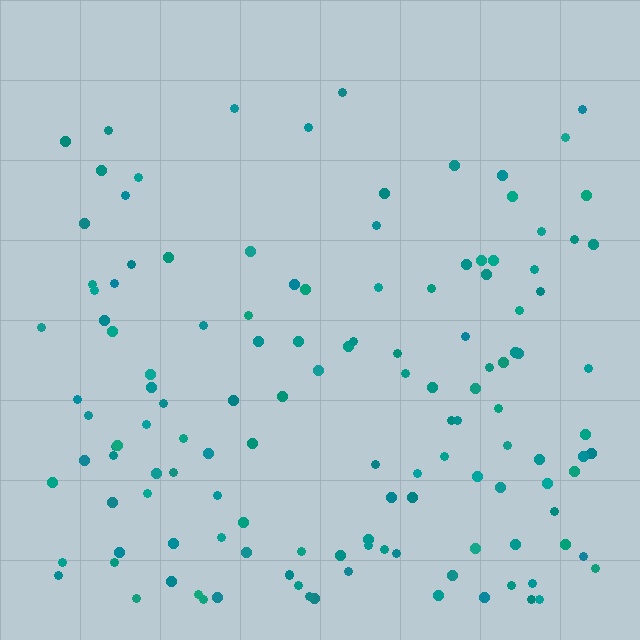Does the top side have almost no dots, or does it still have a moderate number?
Still a moderate number, just noticeably fewer than the bottom.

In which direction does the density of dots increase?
From top to bottom, with the bottom side densest.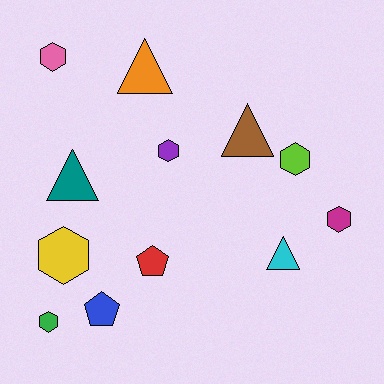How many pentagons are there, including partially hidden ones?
There are 2 pentagons.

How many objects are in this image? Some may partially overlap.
There are 12 objects.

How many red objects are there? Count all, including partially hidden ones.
There is 1 red object.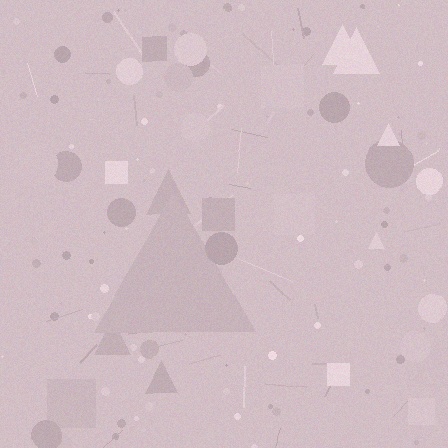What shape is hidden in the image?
A triangle is hidden in the image.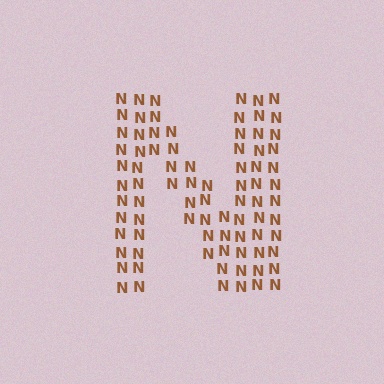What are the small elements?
The small elements are letter N's.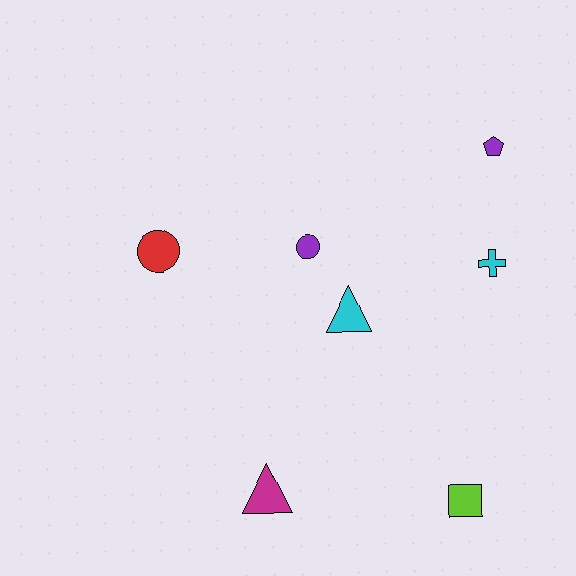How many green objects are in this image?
There are no green objects.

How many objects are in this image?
There are 7 objects.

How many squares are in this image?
There is 1 square.